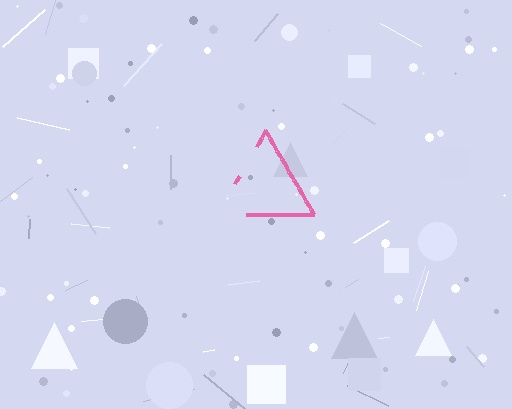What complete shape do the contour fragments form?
The contour fragments form a triangle.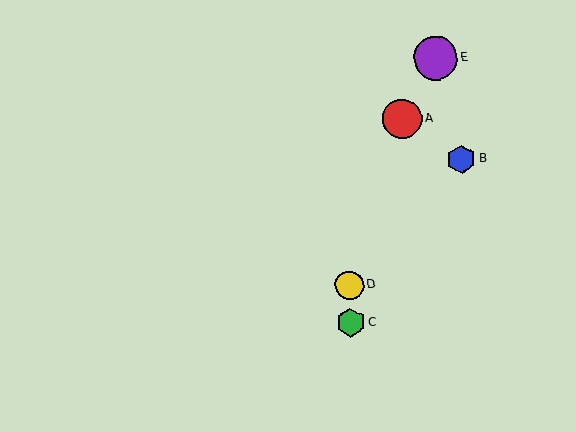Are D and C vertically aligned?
Yes, both are at x≈349.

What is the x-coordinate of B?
Object B is at x≈461.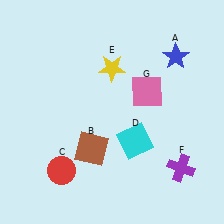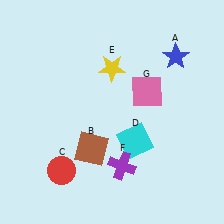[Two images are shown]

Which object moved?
The purple cross (F) moved left.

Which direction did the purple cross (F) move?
The purple cross (F) moved left.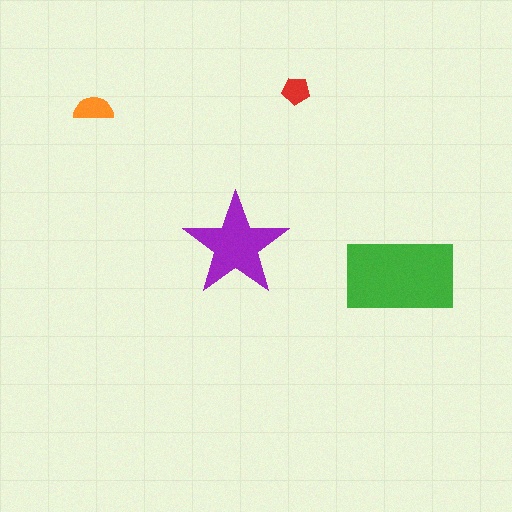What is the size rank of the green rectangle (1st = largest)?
1st.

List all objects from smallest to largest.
The red pentagon, the orange semicircle, the purple star, the green rectangle.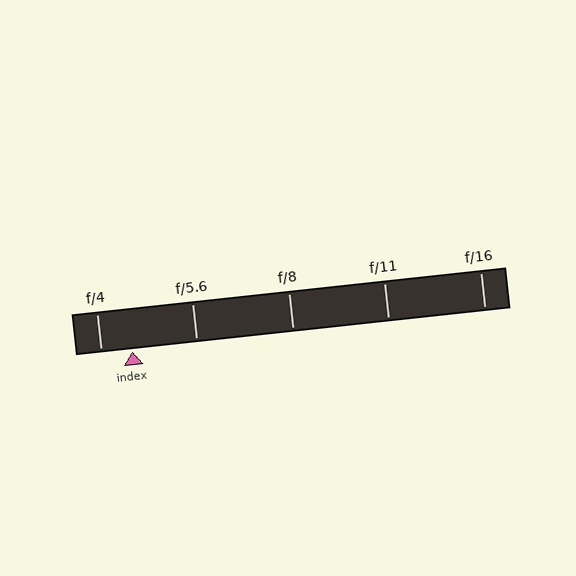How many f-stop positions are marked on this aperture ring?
There are 5 f-stop positions marked.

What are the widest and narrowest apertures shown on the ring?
The widest aperture shown is f/4 and the narrowest is f/16.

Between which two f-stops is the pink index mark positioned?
The index mark is between f/4 and f/5.6.